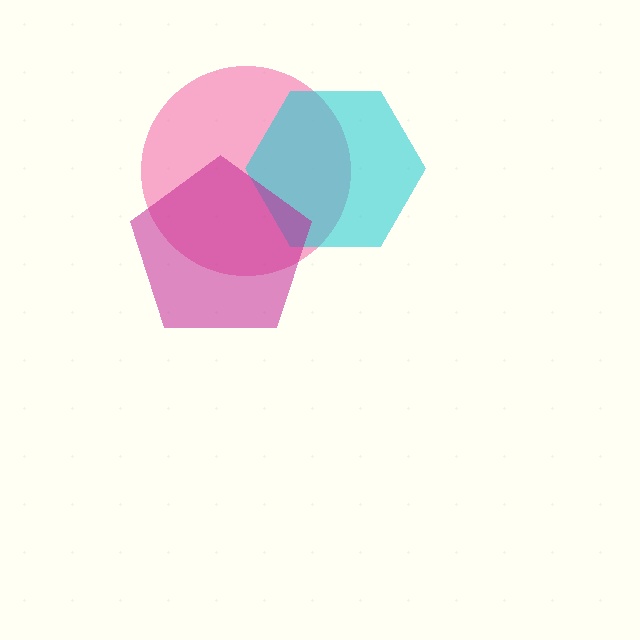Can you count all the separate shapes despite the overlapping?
Yes, there are 3 separate shapes.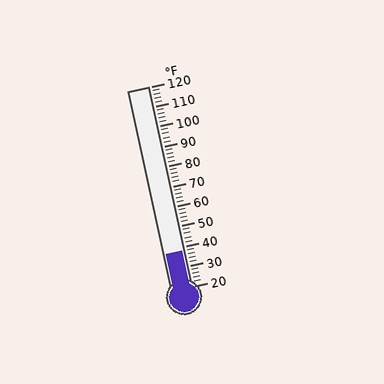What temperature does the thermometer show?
The thermometer shows approximately 38°F.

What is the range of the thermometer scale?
The thermometer scale ranges from 20°F to 120°F.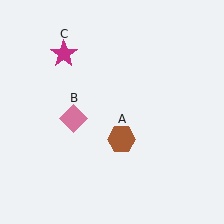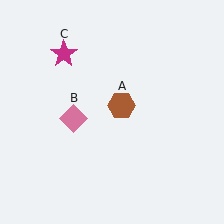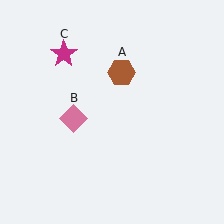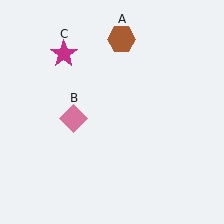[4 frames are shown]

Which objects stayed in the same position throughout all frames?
Pink diamond (object B) and magenta star (object C) remained stationary.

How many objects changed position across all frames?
1 object changed position: brown hexagon (object A).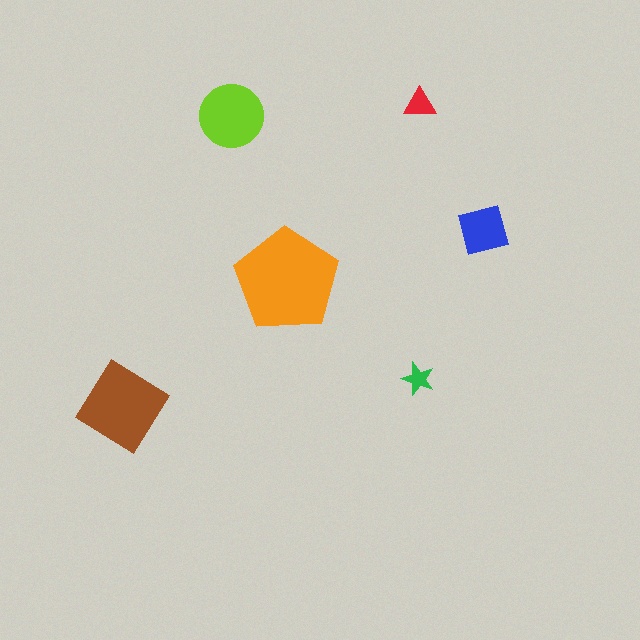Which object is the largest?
The orange pentagon.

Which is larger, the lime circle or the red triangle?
The lime circle.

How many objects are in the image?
There are 6 objects in the image.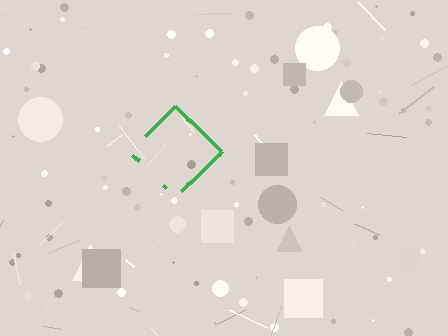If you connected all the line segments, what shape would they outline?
They would outline a diamond.